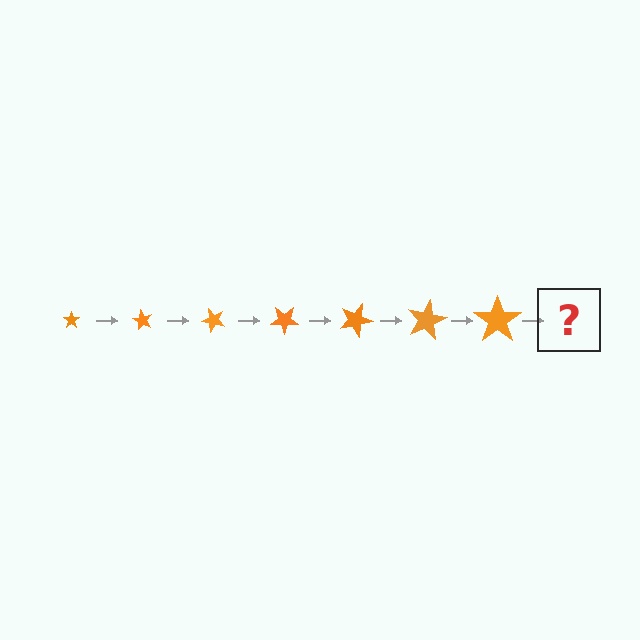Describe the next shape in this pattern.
It should be a star, larger than the previous one and rotated 420 degrees from the start.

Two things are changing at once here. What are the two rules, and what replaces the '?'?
The two rules are that the star grows larger each step and it rotates 60 degrees each step. The '?' should be a star, larger than the previous one and rotated 420 degrees from the start.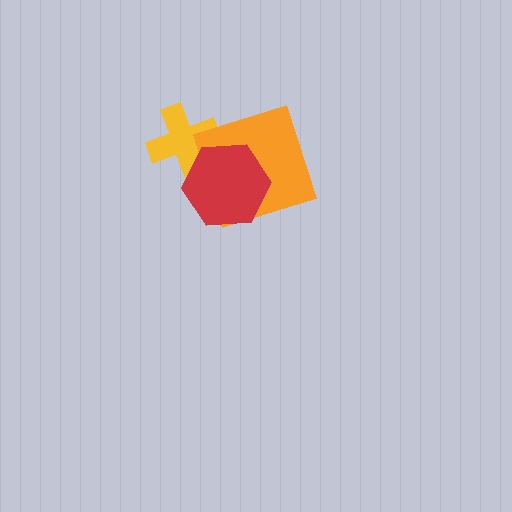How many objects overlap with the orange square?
2 objects overlap with the orange square.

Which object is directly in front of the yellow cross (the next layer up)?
The orange square is directly in front of the yellow cross.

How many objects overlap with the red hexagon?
2 objects overlap with the red hexagon.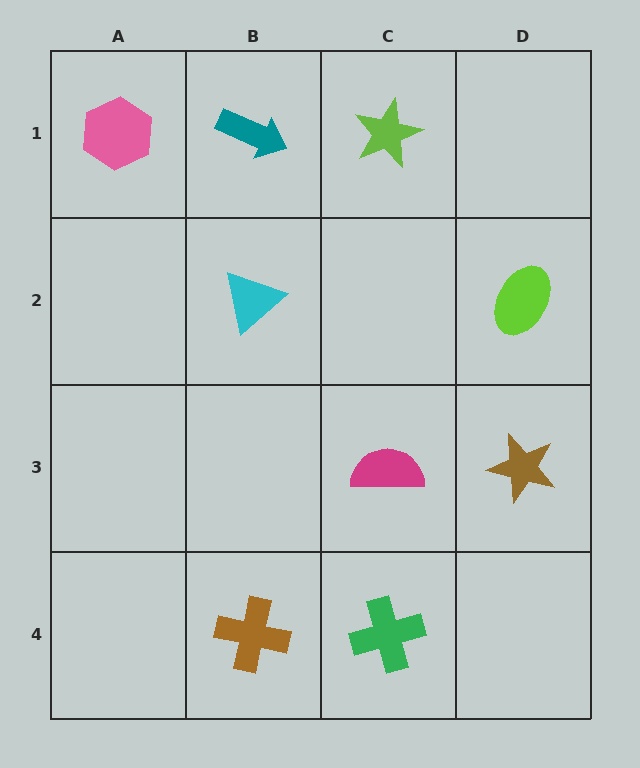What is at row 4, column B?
A brown cross.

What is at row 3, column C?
A magenta semicircle.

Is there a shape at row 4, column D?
No, that cell is empty.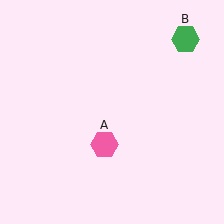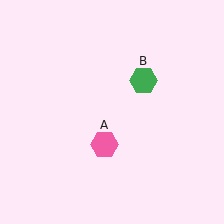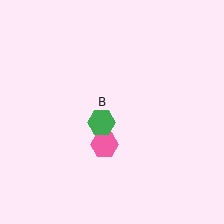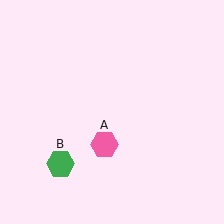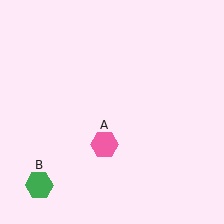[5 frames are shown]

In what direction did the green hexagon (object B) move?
The green hexagon (object B) moved down and to the left.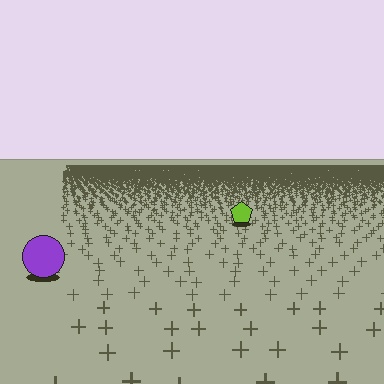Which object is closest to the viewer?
The purple circle is closest. The texture marks near it are larger and more spread out.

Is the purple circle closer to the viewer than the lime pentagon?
Yes. The purple circle is closer — you can tell from the texture gradient: the ground texture is coarser near it.